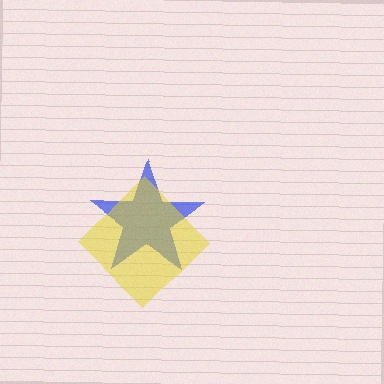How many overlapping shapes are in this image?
There are 2 overlapping shapes in the image.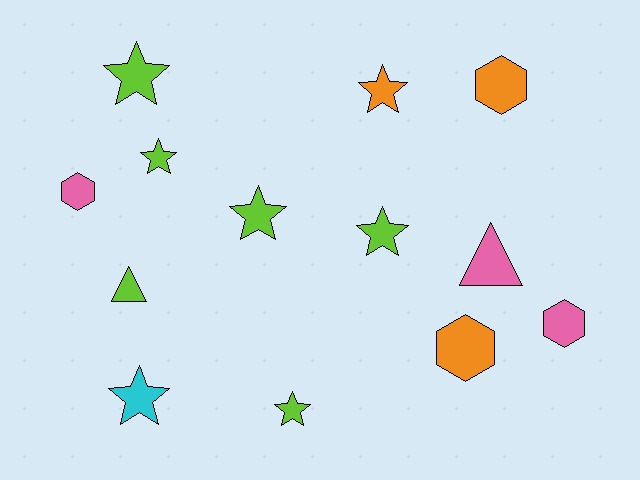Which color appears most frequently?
Lime, with 6 objects.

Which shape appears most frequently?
Star, with 7 objects.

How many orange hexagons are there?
There are 2 orange hexagons.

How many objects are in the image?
There are 13 objects.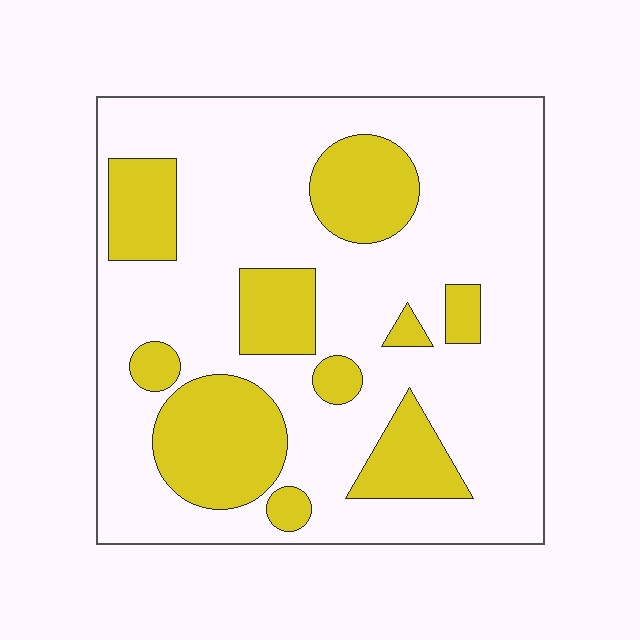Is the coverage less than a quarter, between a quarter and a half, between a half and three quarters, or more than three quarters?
Between a quarter and a half.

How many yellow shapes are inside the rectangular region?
10.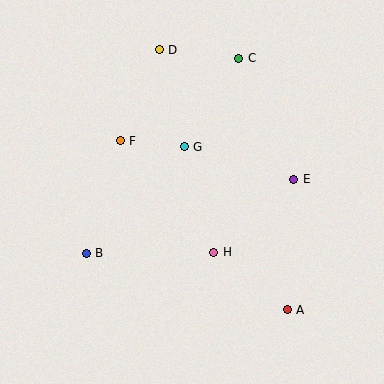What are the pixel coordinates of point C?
Point C is at (239, 58).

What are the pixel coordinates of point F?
Point F is at (120, 141).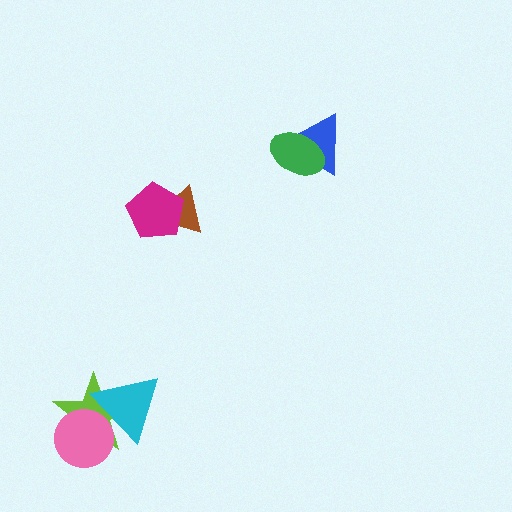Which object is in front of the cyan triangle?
The pink circle is in front of the cyan triangle.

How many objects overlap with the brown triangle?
1 object overlaps with the brown triangle.